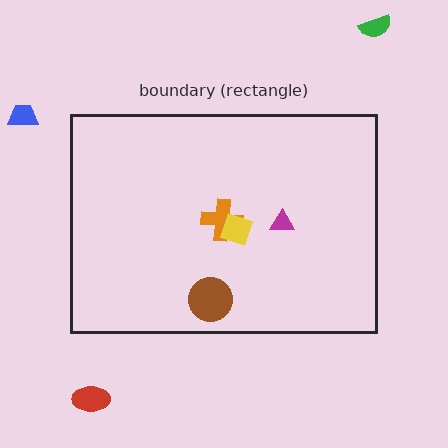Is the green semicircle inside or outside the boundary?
Outside.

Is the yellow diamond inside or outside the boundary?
Inside.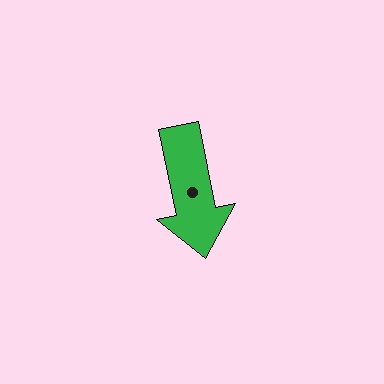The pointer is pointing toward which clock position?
Roughly 6 o'clock.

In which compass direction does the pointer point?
South.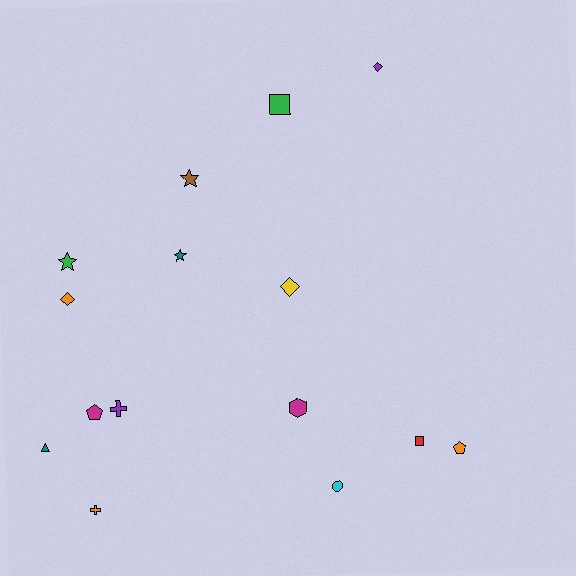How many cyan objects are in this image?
There is 1 cyan object.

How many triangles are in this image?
There is 1 triangle.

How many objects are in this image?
There are 15 objects.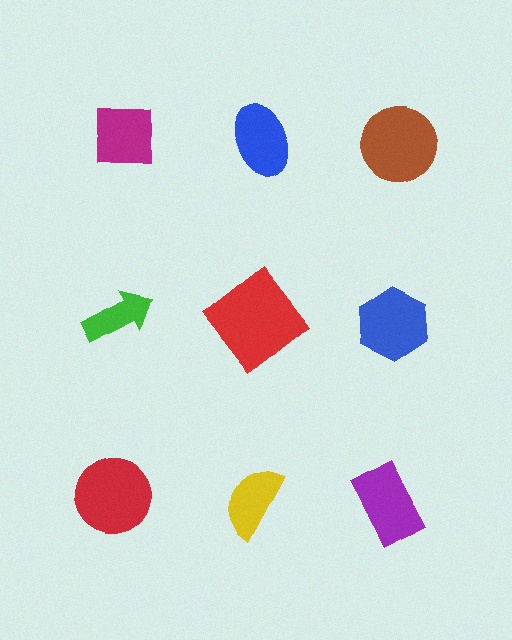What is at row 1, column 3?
A brown circle.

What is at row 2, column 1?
A green arrow.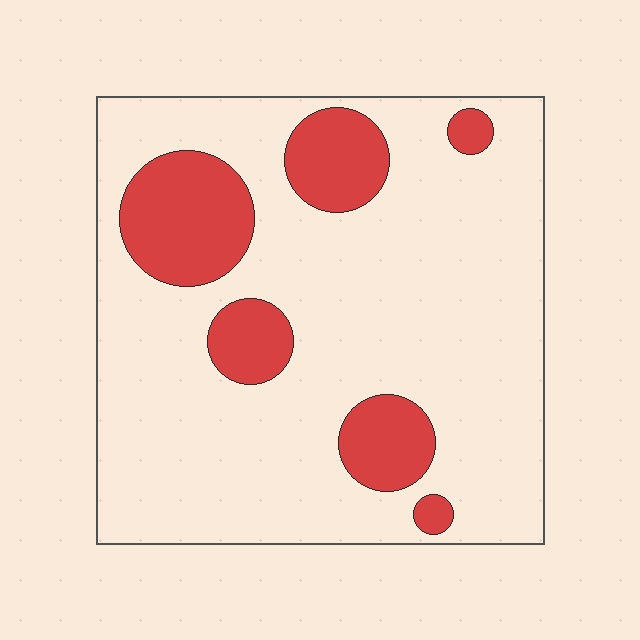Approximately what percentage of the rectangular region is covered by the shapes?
Approximately 20%.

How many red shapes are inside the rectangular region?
6.